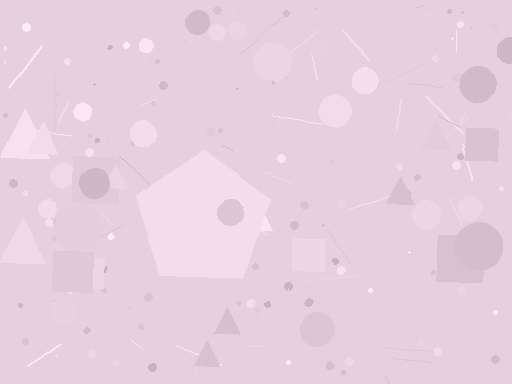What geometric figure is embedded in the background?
A pentagon is embedded in the background.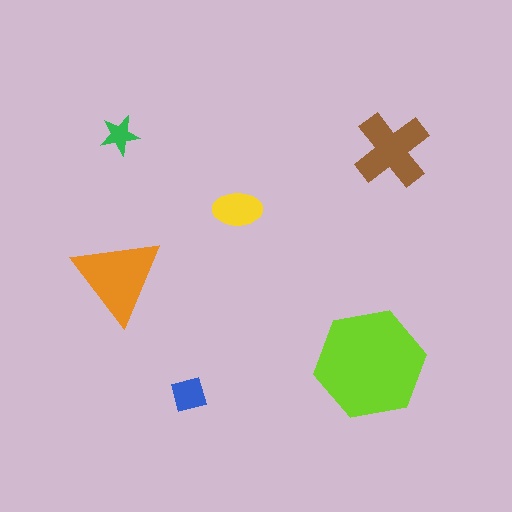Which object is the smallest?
The green star.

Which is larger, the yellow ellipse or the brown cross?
The brown cross.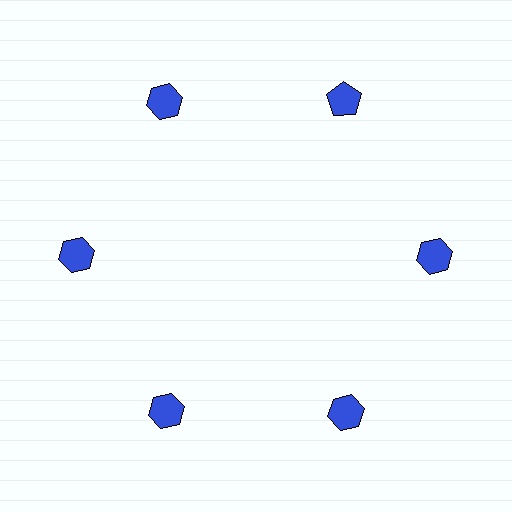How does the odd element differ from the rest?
It has a different shape: pentagon instead of hexagon.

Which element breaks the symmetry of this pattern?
The blue pentagon at roughly the 1 o'clock position breaks the symmetry. All other shapes are blue hexagons.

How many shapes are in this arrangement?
There are 6 shapes arranged in a ring pattern.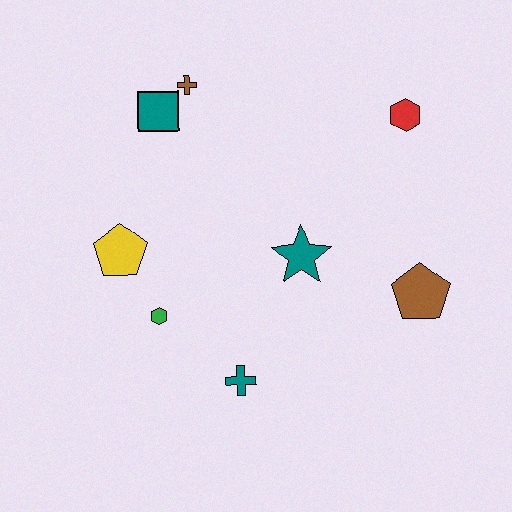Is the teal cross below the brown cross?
Yes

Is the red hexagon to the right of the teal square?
Yes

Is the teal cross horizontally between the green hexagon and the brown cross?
No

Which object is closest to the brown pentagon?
The teal star is closest to the brown pentagon.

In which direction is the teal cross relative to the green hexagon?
The teal cross is to the right of the green hexagon.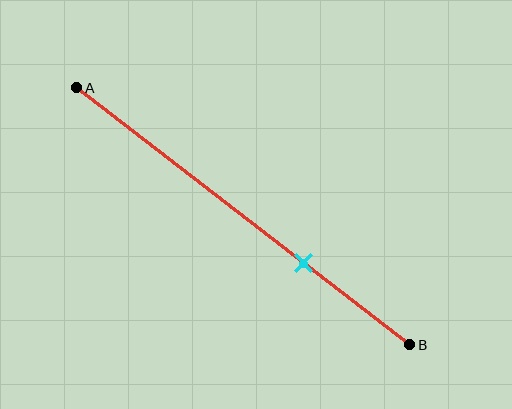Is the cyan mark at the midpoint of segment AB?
No, the mark is at about 70% from A, not at the 50% midpoint.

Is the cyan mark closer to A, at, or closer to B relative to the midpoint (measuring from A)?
The cyan mark is closer to point B than the midpoint of segment AB.